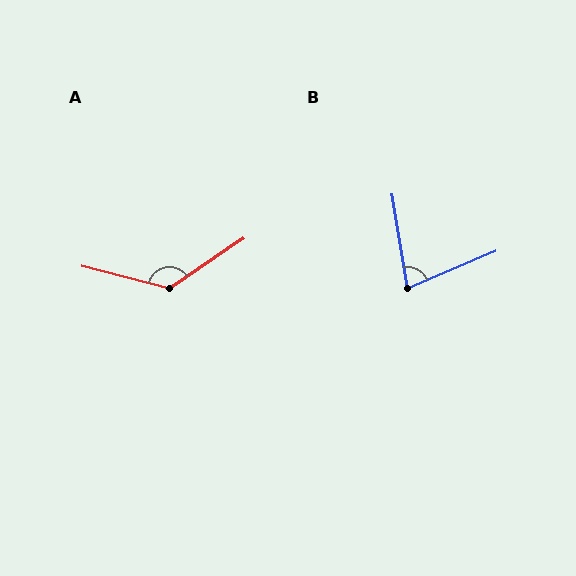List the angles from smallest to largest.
B (76°), A (131°).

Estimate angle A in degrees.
Approximately 131 degrees.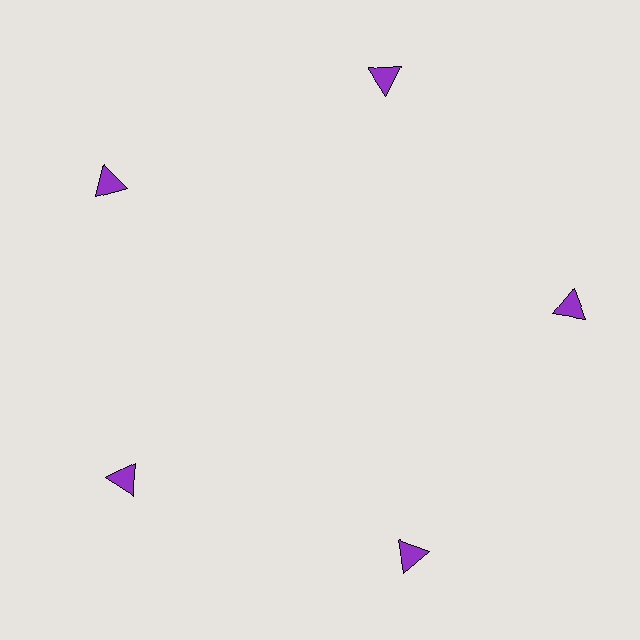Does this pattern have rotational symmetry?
Yes, this pattern has 5-fold rotational symmetry. It looks the same after rotating 72 degrees around the center.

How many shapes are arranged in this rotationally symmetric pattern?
There are 5 shapes, arranged in 5 groups of 1.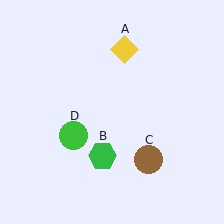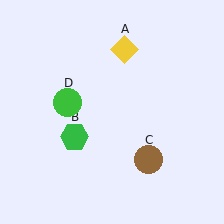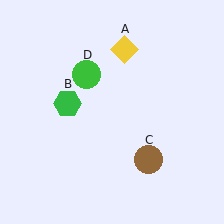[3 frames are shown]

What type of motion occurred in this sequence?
The green hexagon (object B), green circle (object D) rotated clockwise around the center of the scene.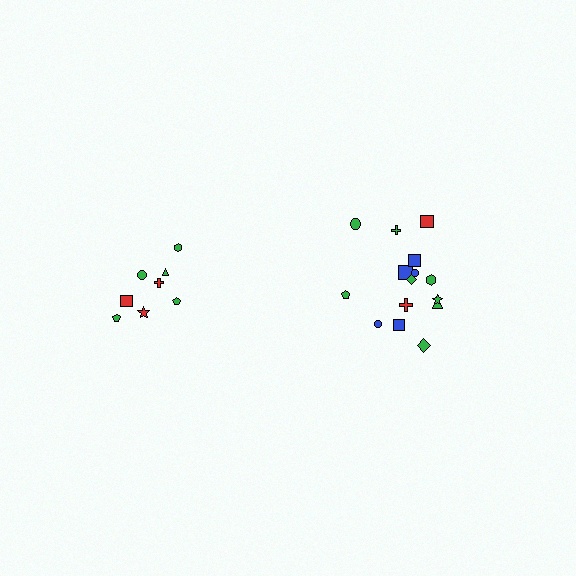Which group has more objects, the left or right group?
The right group.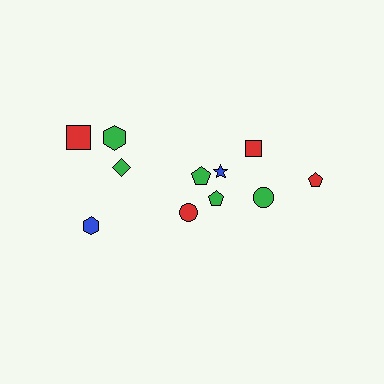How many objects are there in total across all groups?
There are 11 objects.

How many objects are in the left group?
There are 4 objects.